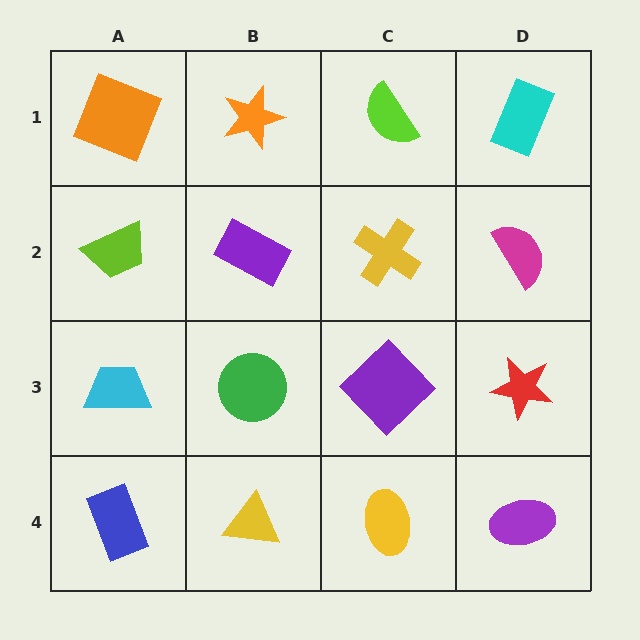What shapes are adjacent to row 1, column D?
A magenta semicircle (row 2, column D), a lime semicircle (row 1, column C).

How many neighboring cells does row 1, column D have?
2.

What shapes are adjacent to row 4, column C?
A purple diamond (row 3, column C), a yellow triangle (row 4, column B), a purple ellipse (row 4, column D).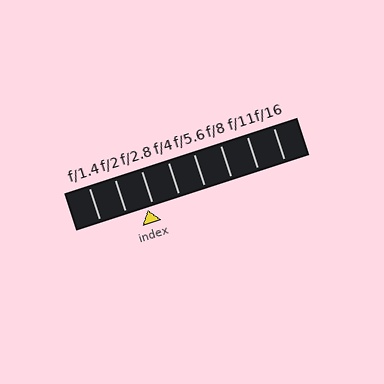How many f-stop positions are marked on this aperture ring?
There are 8 f-stop positions marked.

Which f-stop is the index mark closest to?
The index mark is closest to f/2.8.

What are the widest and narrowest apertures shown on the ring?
The widest aperture shown is f/1.4 and the narrowest is f/16.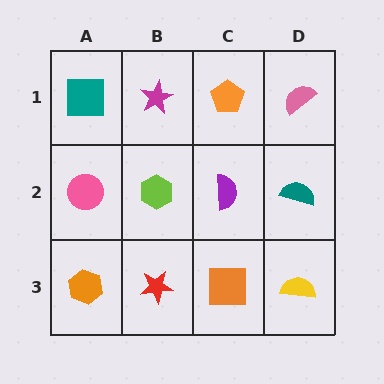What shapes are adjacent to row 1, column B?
A lime hexagon (row 2, column B), a teal square (row 1, column A), an orange pentagon (row 1, column C).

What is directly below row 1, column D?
A teal semicircle.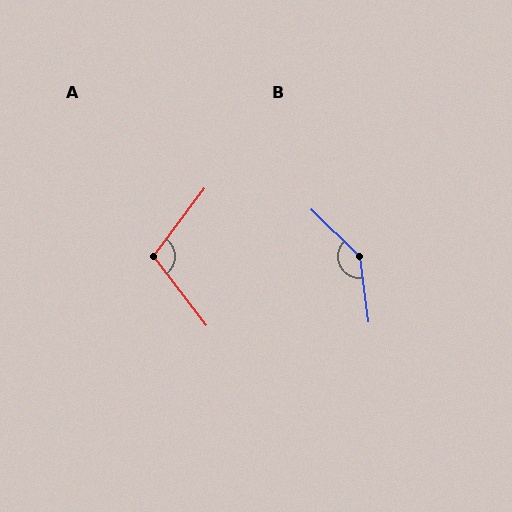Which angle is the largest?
B, at approximately 141 degrees.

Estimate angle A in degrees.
Approximately 105 degrees.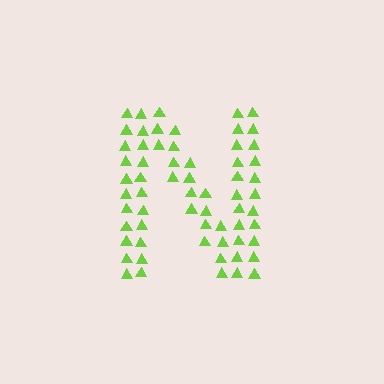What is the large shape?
The large shape is the letter N.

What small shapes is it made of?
It is made of small triangles.